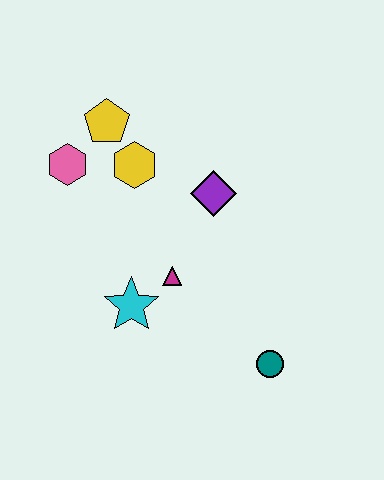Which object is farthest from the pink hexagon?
The teal circle is farthest from the pink hexagon.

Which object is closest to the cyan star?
The magenta triangle is closest to the cyan star.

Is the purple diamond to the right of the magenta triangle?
Yes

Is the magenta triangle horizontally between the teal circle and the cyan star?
Yes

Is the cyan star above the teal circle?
Yes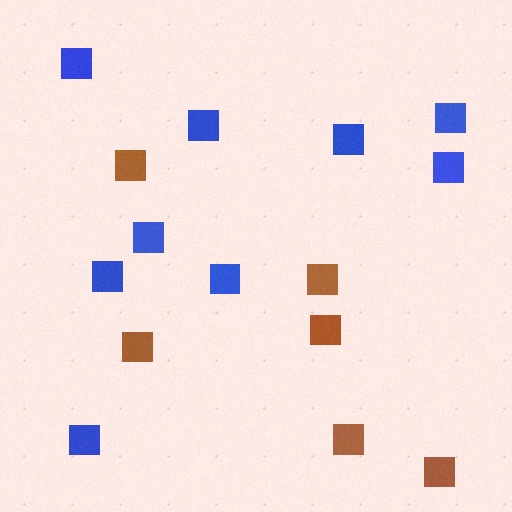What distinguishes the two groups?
There are 2 groups: one group of brown squares (6) and one group of blue squares (9).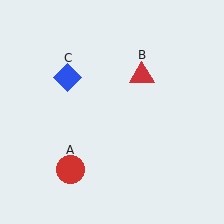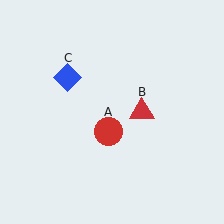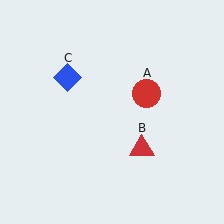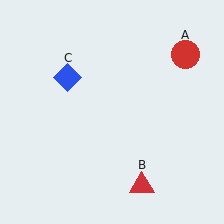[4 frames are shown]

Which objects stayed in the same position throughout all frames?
Blue diamond (object C) remained stationary.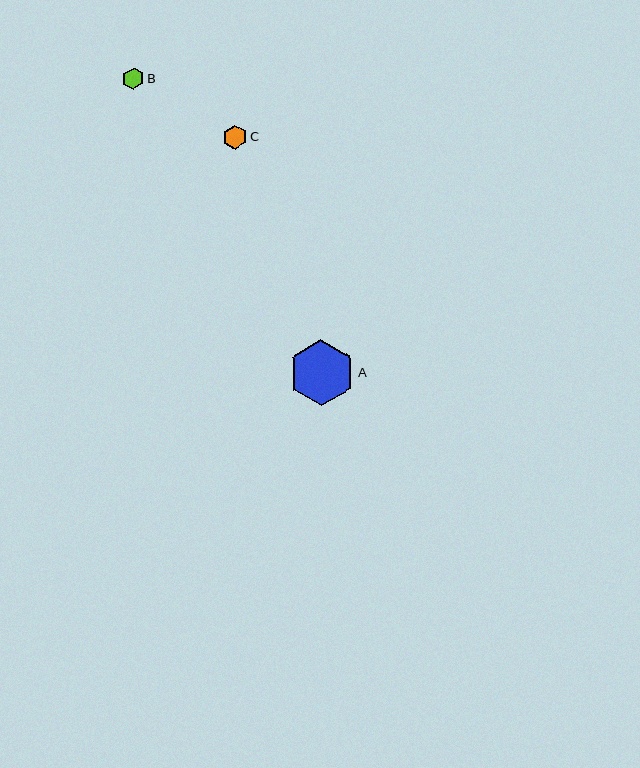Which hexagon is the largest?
Hexagon A is the largest with a size of approximately 66 pixels.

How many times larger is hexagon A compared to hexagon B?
Hexagon A is approximately 3.1 times the size of hexagon B.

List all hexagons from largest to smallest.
From largest to smallest: A, C, B.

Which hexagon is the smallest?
Hexagon B is the smallest with a size of approximately 21 pixels.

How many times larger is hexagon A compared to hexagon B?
Hexagon A is approximately 3.1 times the size of hexagon B.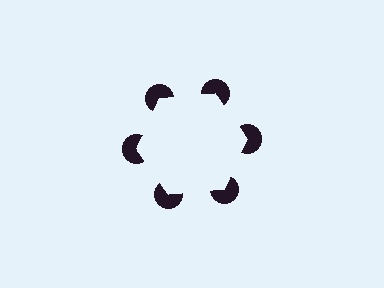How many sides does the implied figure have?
6 sides.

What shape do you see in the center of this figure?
An illusory hexagon — its edges are inferred from the aligned wedge cuts in the pac-man discs, not physically drawn.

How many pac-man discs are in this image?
There are 6 — one at each vertex of the illusory hexagon.